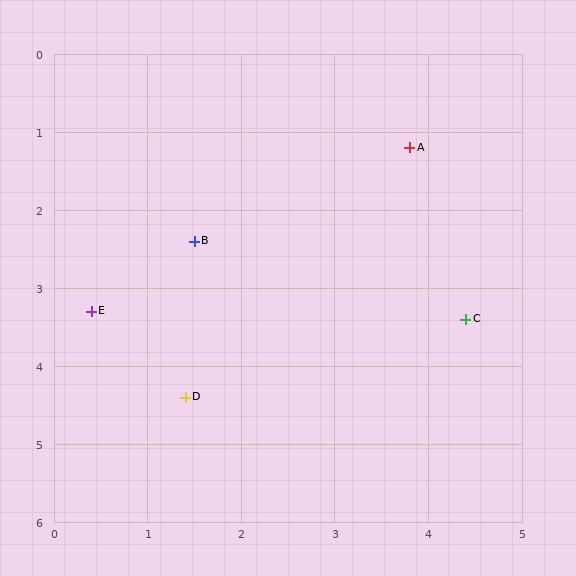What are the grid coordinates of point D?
Point D is at approximately (1.4, 4.4).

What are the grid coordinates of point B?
Point B is at approximately (1.5, 2.4).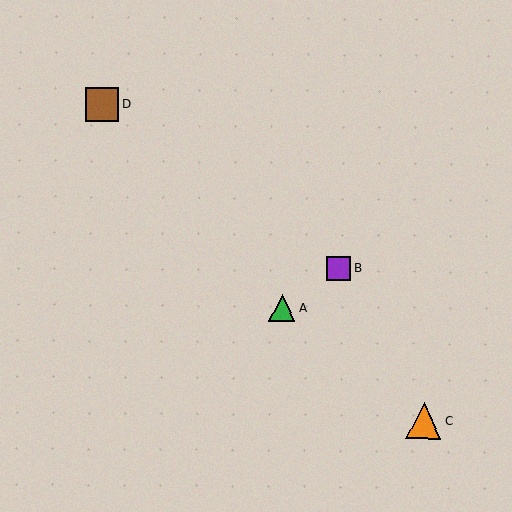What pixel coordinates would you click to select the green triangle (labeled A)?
Click at (282, 308) to select the green triangle A.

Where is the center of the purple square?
The center of the purple square is at (338, 268).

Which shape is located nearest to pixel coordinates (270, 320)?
The green triangle (labeled A) at (282, 308) is nearest to that location.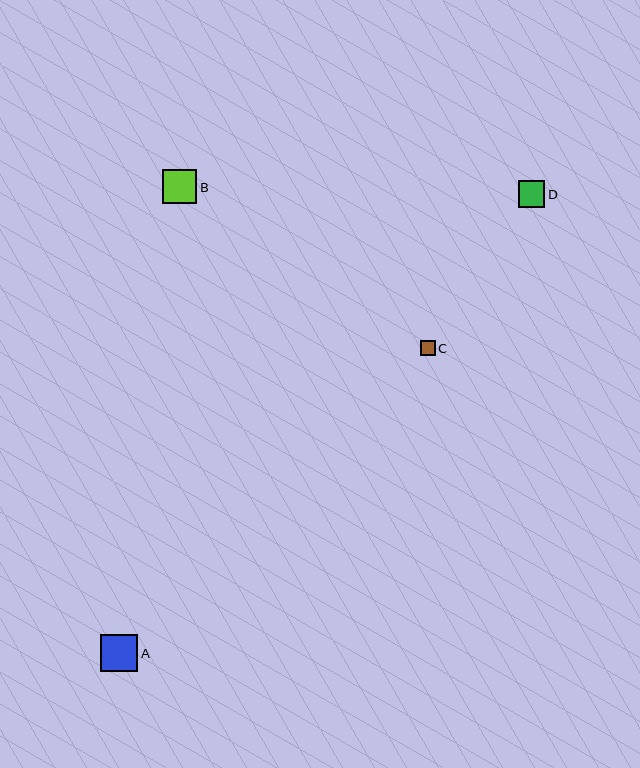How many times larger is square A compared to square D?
Square A is approximately 1.4 times the size of square D.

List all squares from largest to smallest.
From largest to smallest: A, B, D, C.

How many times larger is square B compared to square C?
Square B is approximately 2.2 times the size of square C.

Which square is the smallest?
Square C is the smallest with a size of approximately 15 pixels.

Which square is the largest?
Square A is the largest with a size of approximately 37 pixels.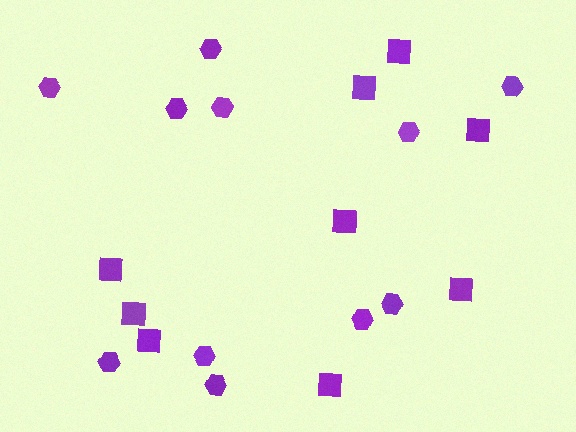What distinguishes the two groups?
There are 2 groups: one group of hexagons (11) and one group of squares (9).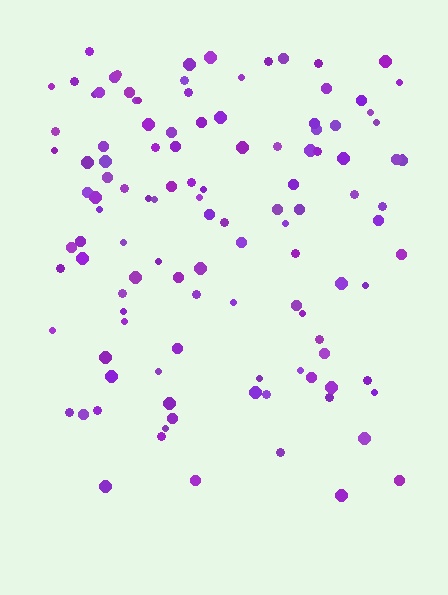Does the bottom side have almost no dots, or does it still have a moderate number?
Still a moderate number, just noticeably fewer than the top.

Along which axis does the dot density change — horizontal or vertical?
Vertical.